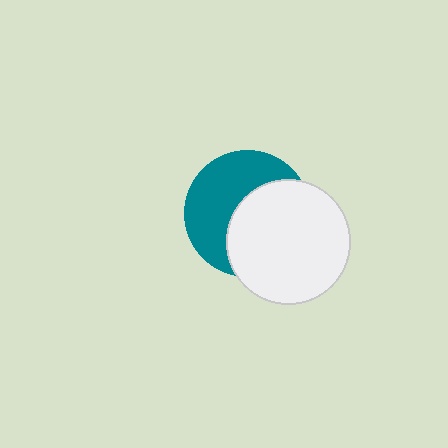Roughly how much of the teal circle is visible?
About half of it is visible (roughly 50%).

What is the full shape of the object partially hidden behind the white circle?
The partially hidden object is a teal circle.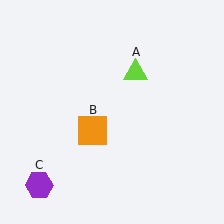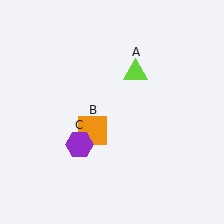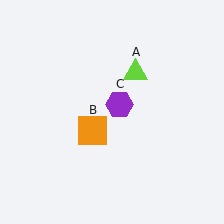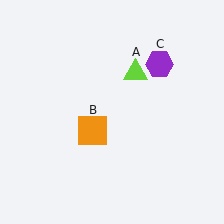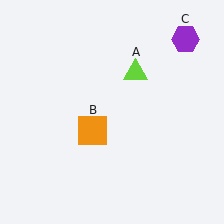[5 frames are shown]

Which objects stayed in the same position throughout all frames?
Lime triangle (object A) and orange square (object B) remained stationary.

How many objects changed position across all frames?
1 object changed position: purple hexagon (object C).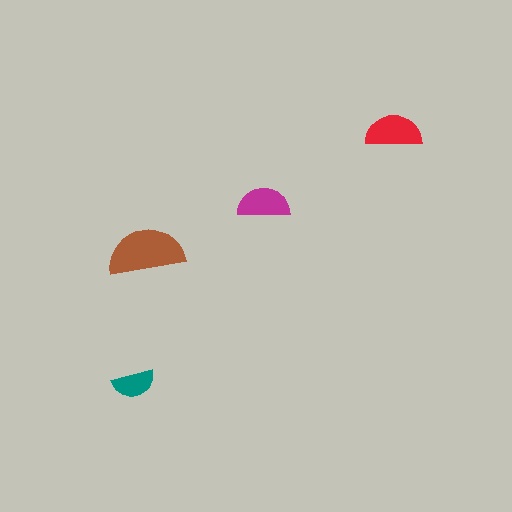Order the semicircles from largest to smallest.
the brown one, the red one, the magenta one, the teal one.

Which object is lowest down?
The teal semicircle is bottommost.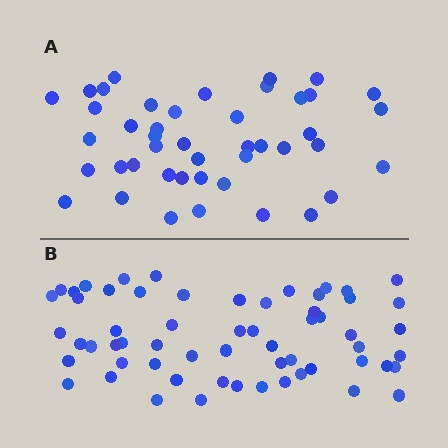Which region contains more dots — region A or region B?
Region B (the bottom region) has more dots.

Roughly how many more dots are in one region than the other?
Region B has approximately 15 more dots than region A.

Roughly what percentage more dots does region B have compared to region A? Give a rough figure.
About 35% more.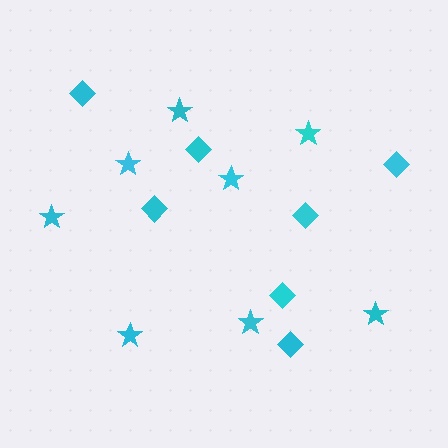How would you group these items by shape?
There are 2 groups: one group of diamonds (7) and one group of stars (8).